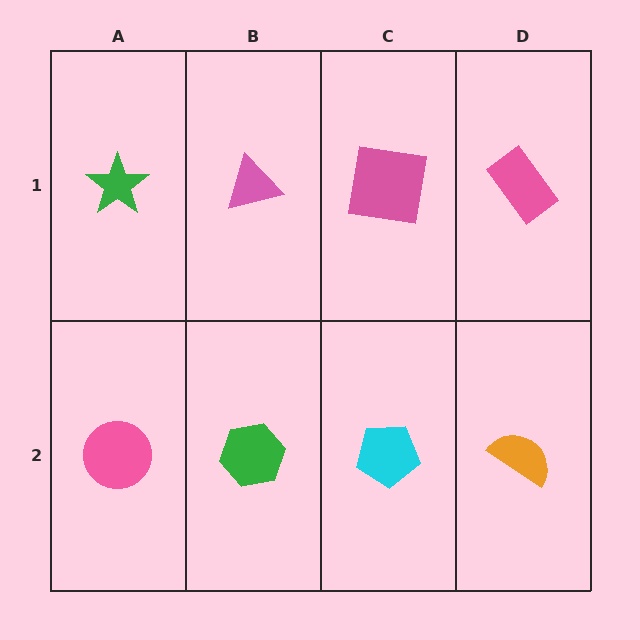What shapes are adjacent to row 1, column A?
A pink circle (row 2, column A), a pink triangle (row 1, column B).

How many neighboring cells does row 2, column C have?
3.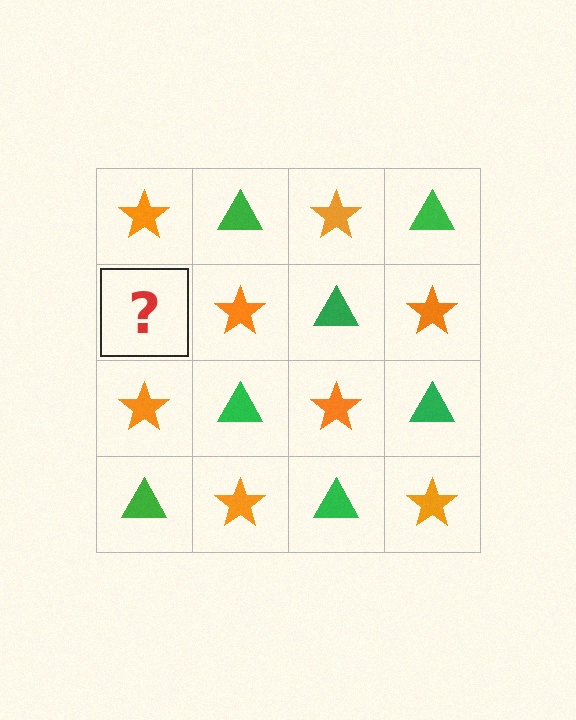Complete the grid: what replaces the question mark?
The question mark should be replaced with a green triangle.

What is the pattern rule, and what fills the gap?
The rule is that it alternates orange star and green triangle in a checkerboard pattern. The gap should be filled with a green triangle.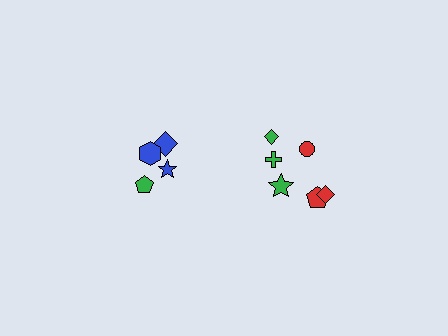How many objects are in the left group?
There are 4 objects.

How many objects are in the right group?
There are 6 objects.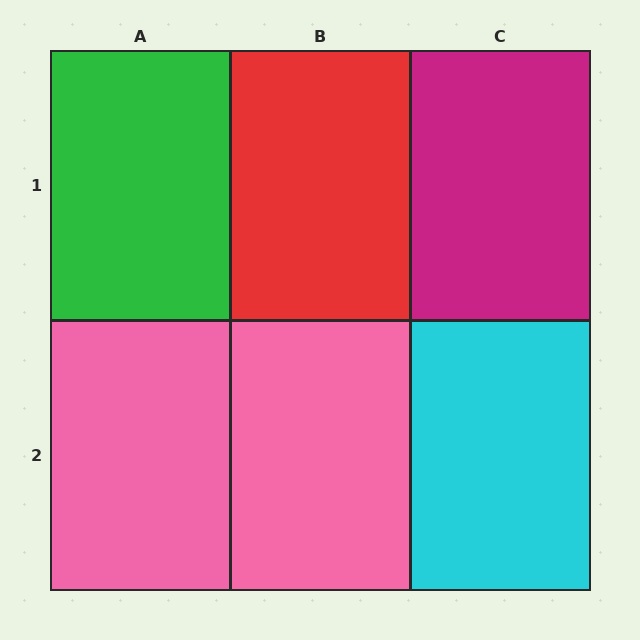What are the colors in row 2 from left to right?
Pink, pink, cyan.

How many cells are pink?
2 cells are pink.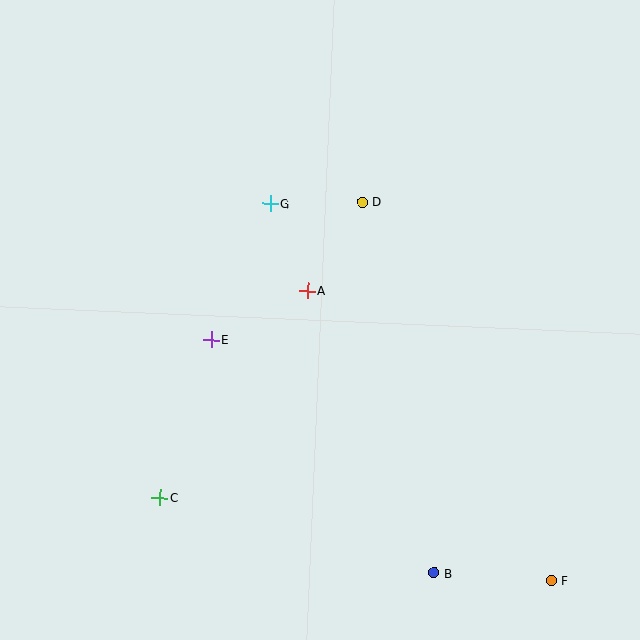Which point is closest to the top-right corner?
Point D is closest to the top-right corner.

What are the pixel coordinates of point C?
Point C is at (160, 498).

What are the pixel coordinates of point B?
Point B is at (434, 573).